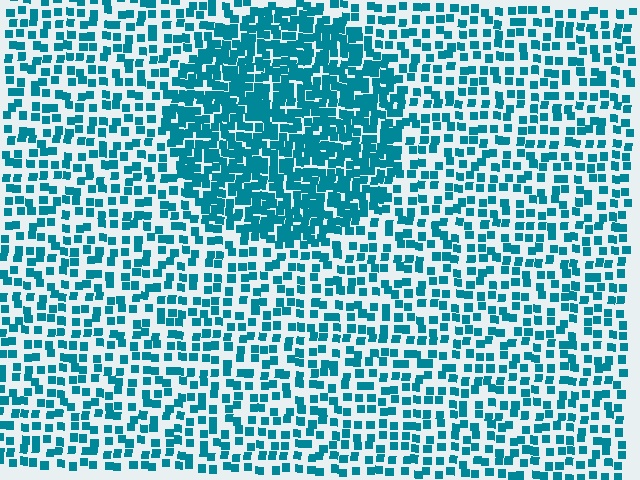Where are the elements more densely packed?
The elements are more densely packed inside the circle boundary.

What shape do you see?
I see a circle.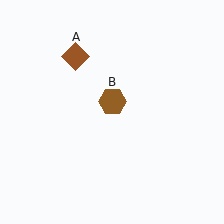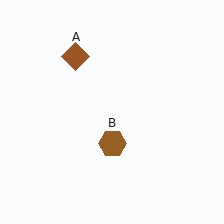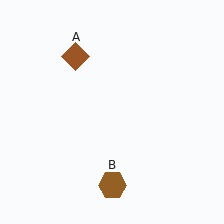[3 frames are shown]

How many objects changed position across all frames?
1 object changed position: brown hexagon (object B).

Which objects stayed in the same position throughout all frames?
Brown diamond (object A) remained stationary.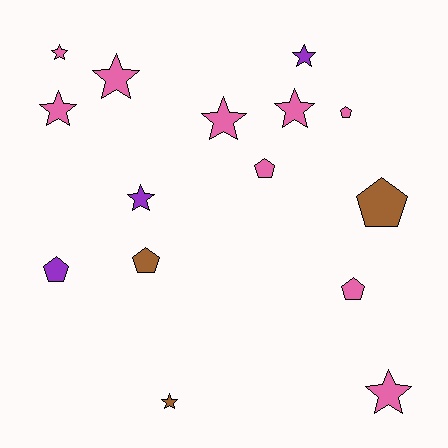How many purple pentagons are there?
There is 1 purple pentagon.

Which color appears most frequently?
Pink, with 9 objects.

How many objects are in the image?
There are 15 objects.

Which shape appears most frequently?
Star, with 9 objects.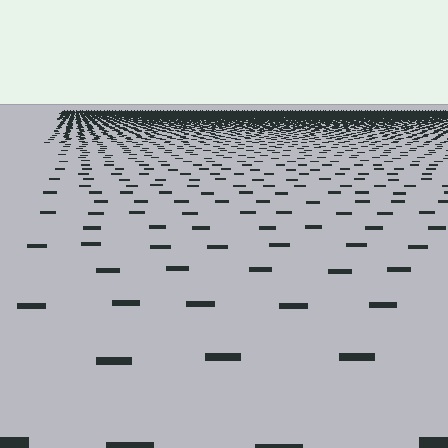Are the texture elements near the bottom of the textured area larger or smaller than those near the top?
Larger. Near the bottom, elements are closer to the viewer and appear at a bigger on-screen size.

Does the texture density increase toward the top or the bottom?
Density increases toward the top.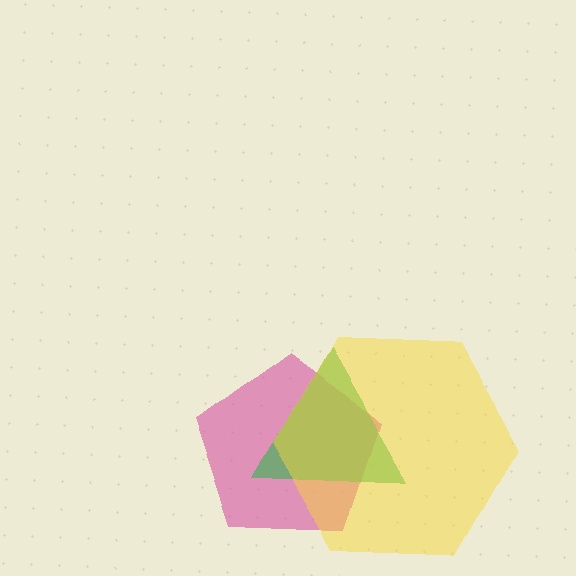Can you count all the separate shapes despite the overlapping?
Yes, there are 3 separate shapes.